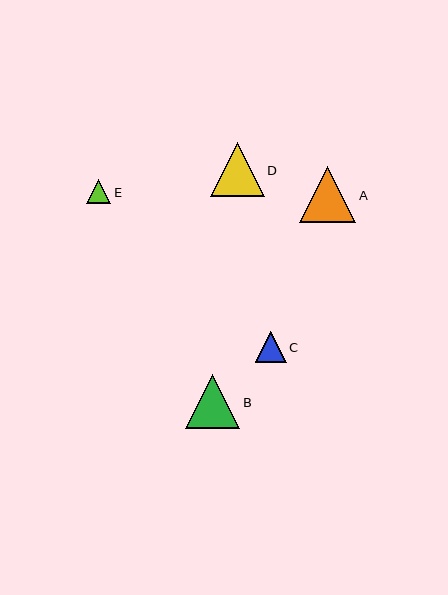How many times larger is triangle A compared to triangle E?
Triangle A is approximately 2.3 times the size of triangle E.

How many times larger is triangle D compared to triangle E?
Triangle D is approximately 2.2 times the size of triangle E.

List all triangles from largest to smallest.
From largest to smallest: A, B, D, C, E.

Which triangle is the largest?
Triangle A is the largest with a size of approximately 56 pixels.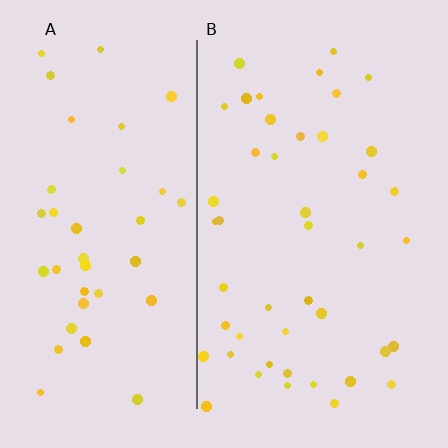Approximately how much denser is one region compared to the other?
Approximately 1.1× — region B over region A.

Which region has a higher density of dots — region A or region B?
B (the right).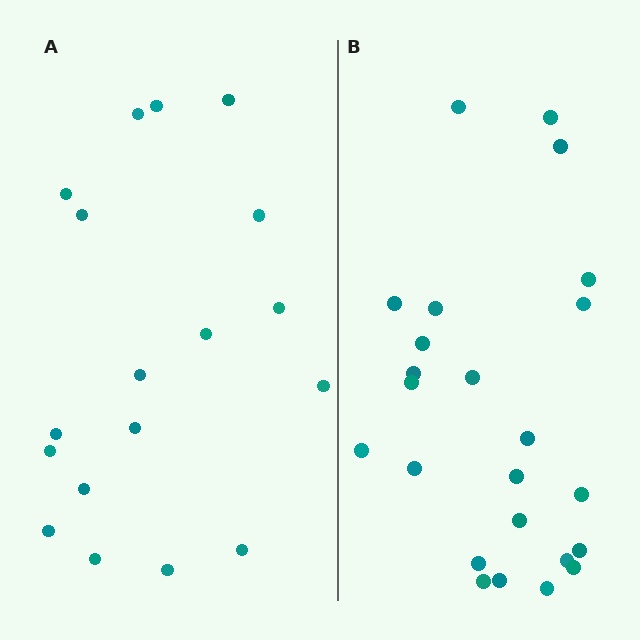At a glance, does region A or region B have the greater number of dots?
Region B (the right region) has more dots.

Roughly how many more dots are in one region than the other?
Region B has about 6 more dots than region A.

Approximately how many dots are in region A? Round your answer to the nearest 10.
About 20 dots. (The exact count is 18, which rounds to 20.)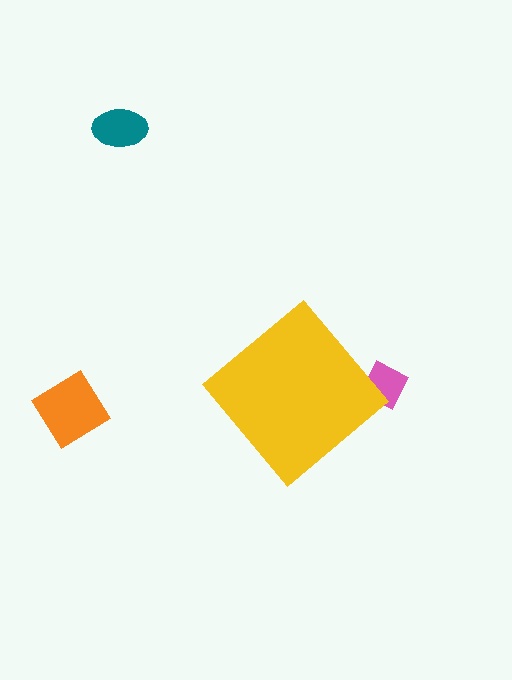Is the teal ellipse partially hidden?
No, the teal ellipse is fully visible.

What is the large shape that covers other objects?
A yellow diamond.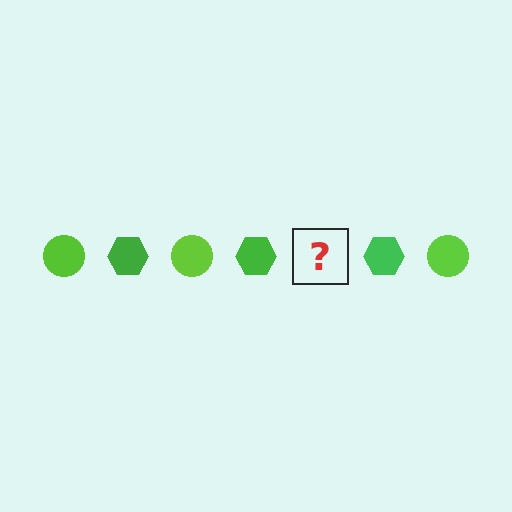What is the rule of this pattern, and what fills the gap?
The rule is that the pattern alternates between lime circle and green hexagon. The gap should be filled with a lime circle.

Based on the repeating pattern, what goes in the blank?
The blank should be a lime circle.